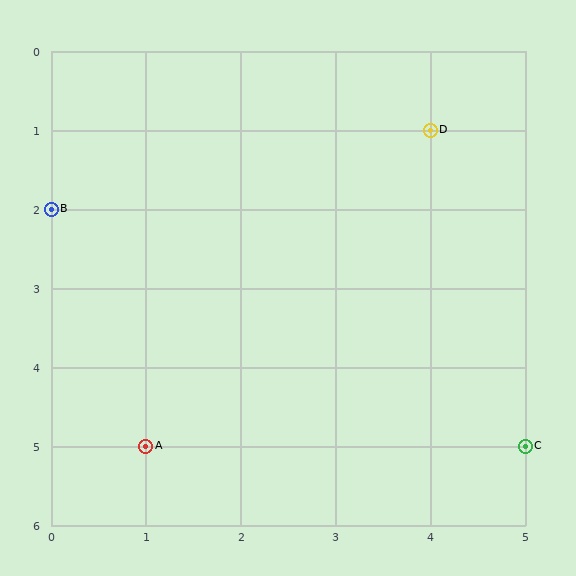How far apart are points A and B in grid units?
Points A and B are 1 column and 3 rows apart (about 3.2 grid units diagonally).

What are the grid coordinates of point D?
Point D is at grid coordinates (4, 1).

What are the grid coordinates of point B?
Point B is at grid coordinates (0, 2).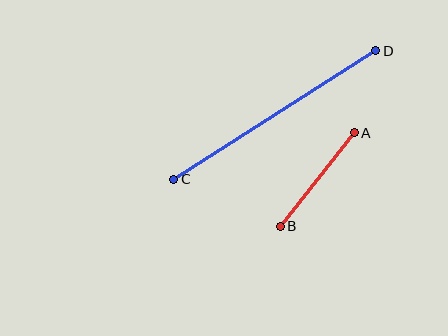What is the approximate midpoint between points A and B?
The midpoint is at approximately (317, 179) pixels.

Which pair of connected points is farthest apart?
Points C and D are farthest apart.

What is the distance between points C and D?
The distance is approximately 240 pixels.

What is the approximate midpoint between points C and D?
The midpoint is at approximately (275, 115) pixels.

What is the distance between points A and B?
The distance is approximately 119 pixels.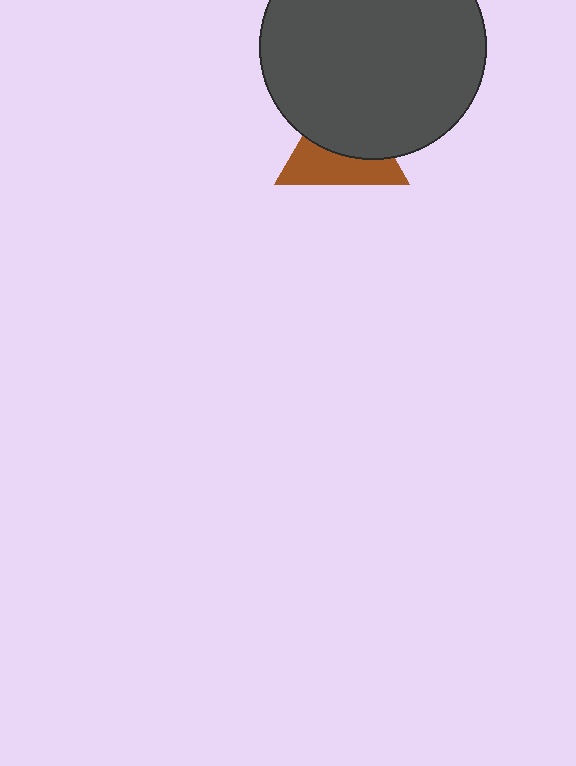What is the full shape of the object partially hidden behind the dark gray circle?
The partially hidden object is a brown triangle.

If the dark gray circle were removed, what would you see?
You would see the complete brown triangle.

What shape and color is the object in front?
The object in front is a dark gray circle.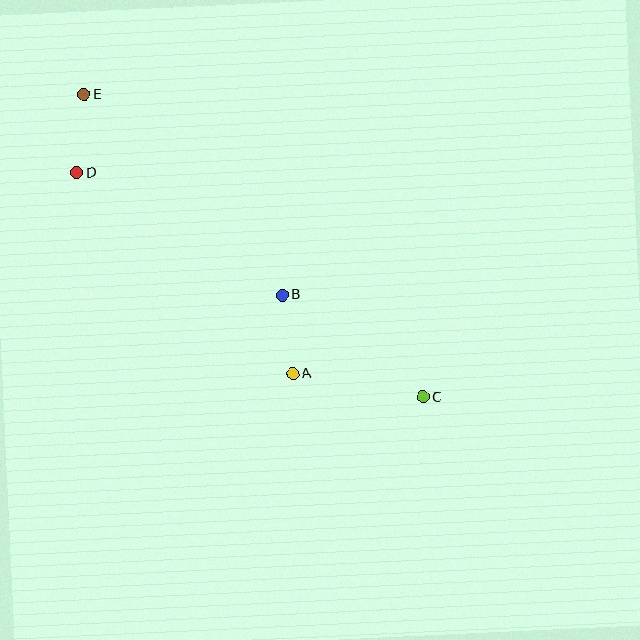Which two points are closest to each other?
Points D and E are closest to each other.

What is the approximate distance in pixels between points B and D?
The distance between B and D is approximately 239 pixels.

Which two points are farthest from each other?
Points C and E are farthest from each other.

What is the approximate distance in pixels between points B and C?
The distance between B and C is approximately 174 pixels.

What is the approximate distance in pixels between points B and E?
The distance between B and E is approximately 282 pixels.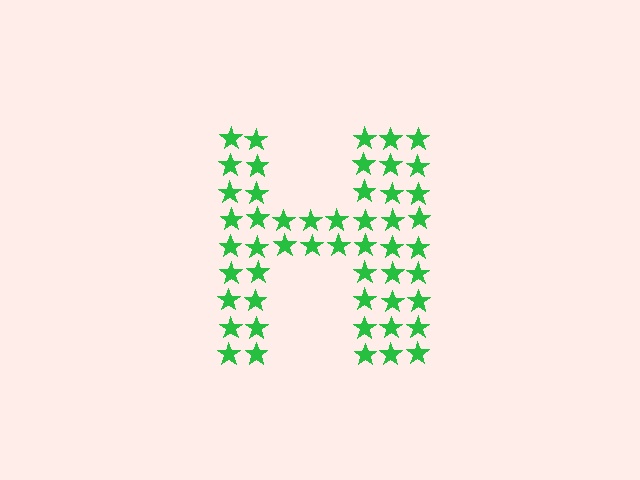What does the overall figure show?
The overall figure shows the letter H.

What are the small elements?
The small elements are stars.